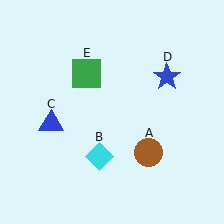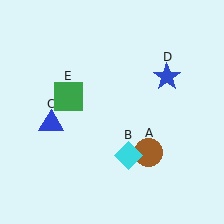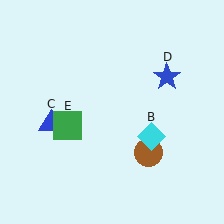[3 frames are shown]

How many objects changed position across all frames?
2 objects changed position: cyan diamond (object B), green square (object E).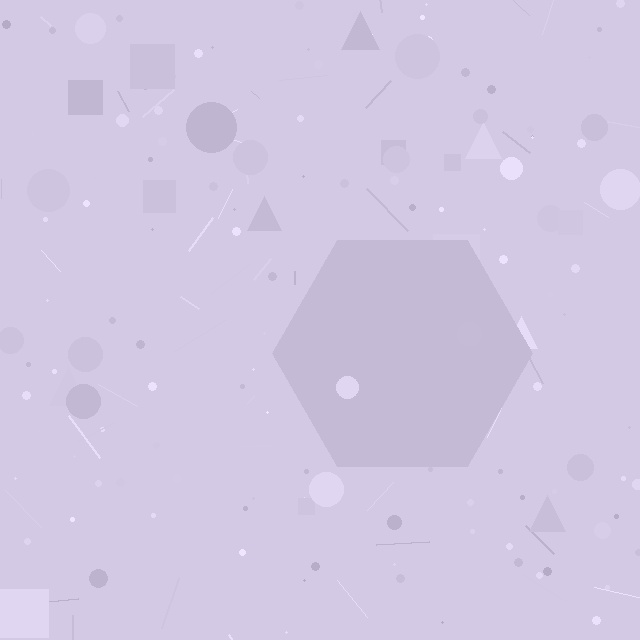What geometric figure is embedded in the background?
A hexagon is embedded in the background.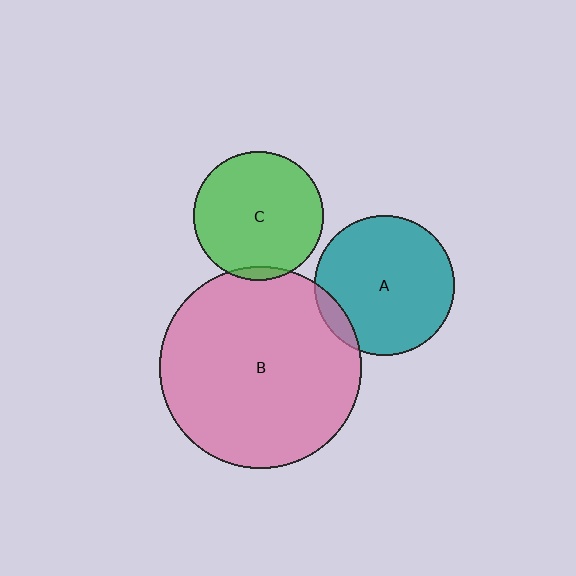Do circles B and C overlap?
Yes.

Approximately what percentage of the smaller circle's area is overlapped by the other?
Approximately 5%.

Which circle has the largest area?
Circle B (pink).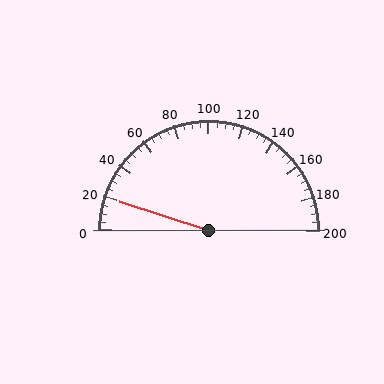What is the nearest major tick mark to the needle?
The nearest major tick mark is 20.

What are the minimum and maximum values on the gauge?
The gauge ranges from 0 to 200.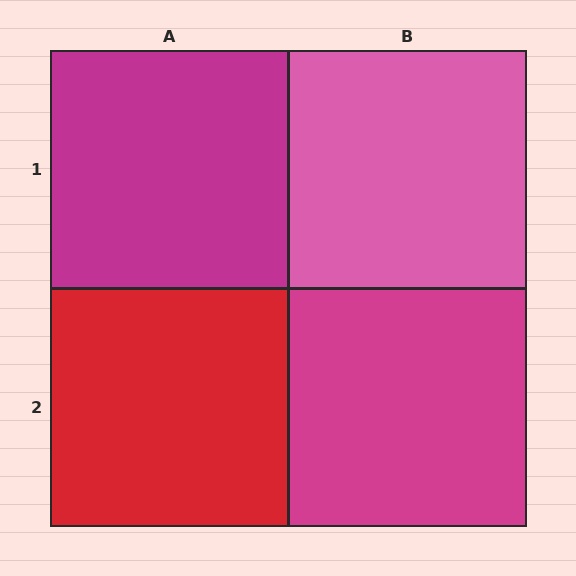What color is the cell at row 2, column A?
Red.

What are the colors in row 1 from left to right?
Magenta, pink.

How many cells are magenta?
2 cells are magenta.